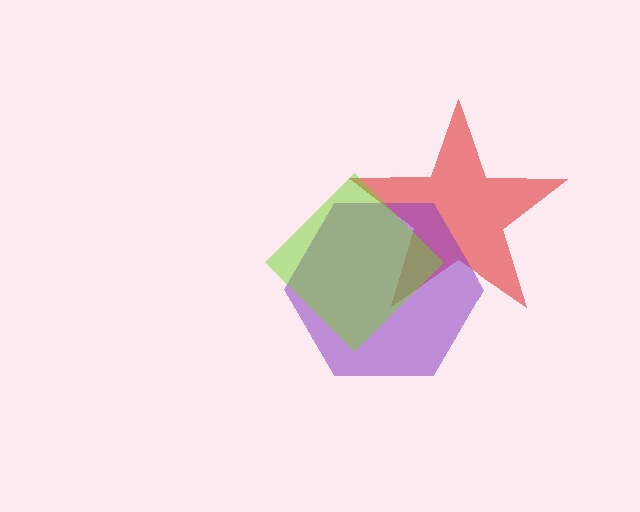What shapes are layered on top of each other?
The layered shapes are: a red star, a purple hexagon, a lime diamond.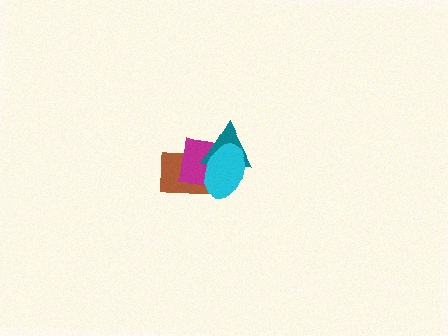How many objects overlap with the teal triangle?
3 objects overlap with the teal triangle.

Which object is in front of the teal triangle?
The cyan ellipse is in front of the teal triangle.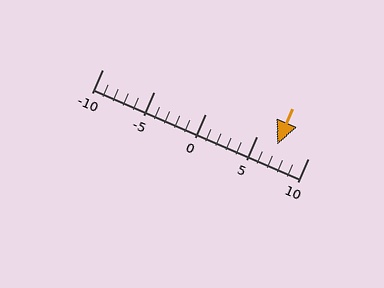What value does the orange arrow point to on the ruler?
The orange arrow points to approximately 7.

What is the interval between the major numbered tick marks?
The major tick marks are spaced 5 units apart.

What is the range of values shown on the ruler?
The ruler shows values from -10 to 10.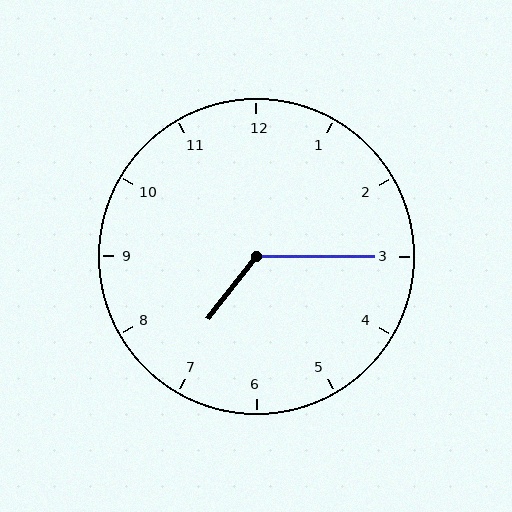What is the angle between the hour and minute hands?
Approximately 128 degrees.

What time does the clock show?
7:15.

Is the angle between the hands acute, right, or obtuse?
It is obtuse.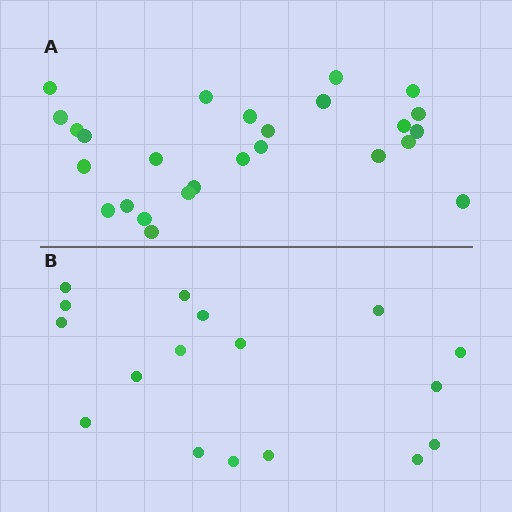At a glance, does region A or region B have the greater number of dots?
Region A (the top region) has more dots.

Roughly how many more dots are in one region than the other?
Region A has roughly 8 or so more dots than region B.